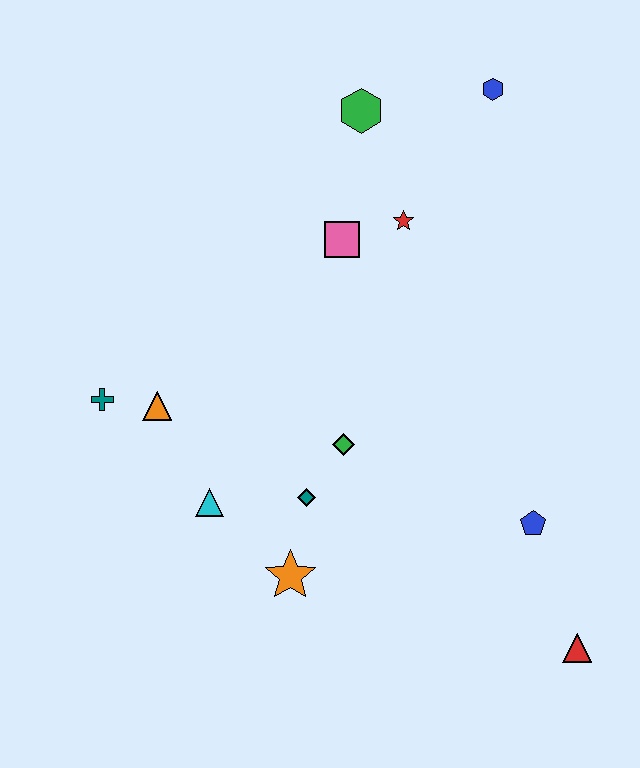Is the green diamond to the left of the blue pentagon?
Yes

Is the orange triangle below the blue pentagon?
No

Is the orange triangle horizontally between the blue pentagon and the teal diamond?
No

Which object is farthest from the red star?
The red triangle is farthest from the red star.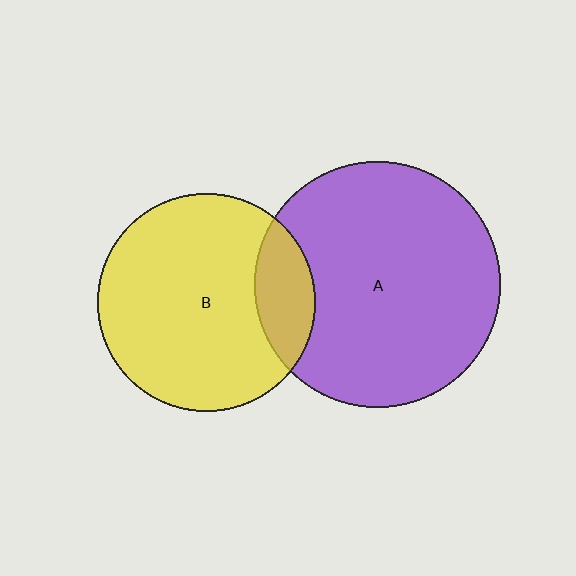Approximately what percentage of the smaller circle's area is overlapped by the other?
Approximately 15%.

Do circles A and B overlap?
Yes.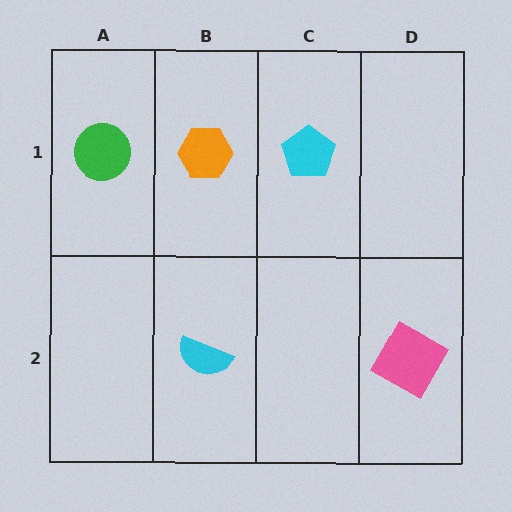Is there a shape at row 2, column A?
No, that cell is empty.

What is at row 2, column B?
A cyan semicircle.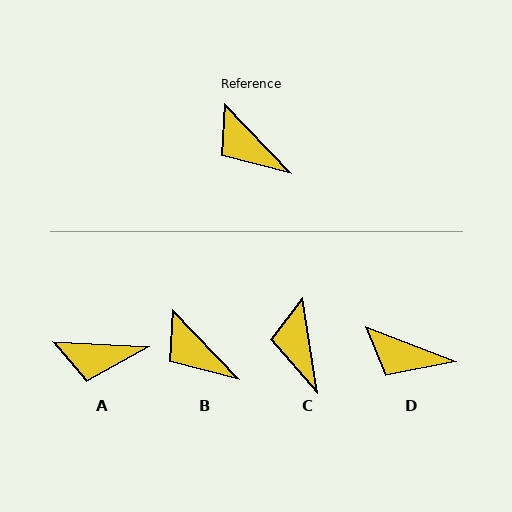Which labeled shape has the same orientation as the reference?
B.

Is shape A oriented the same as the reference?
No, it is off by about 44 degrees.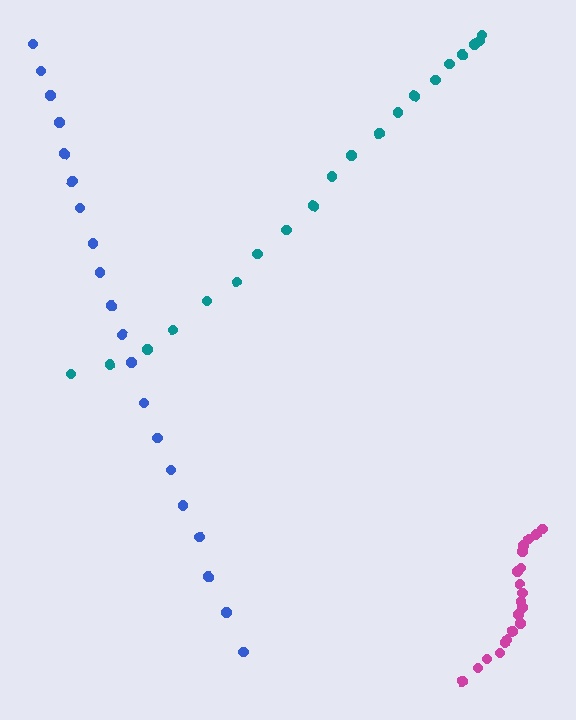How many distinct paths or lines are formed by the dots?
There are 3 distinct paths.